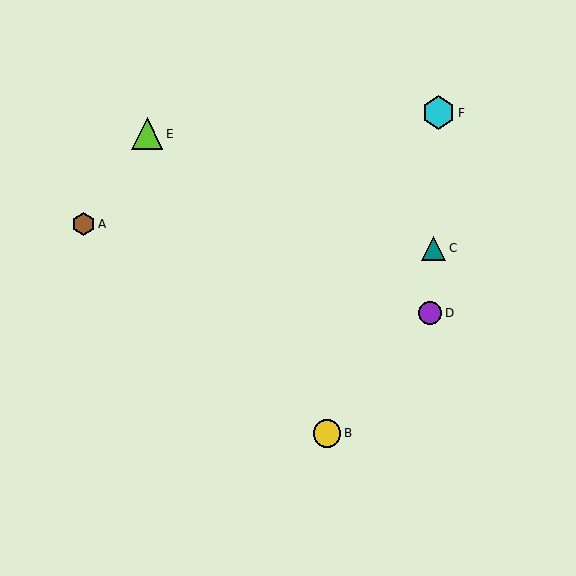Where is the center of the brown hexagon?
The center of the brown hexagon is at (83, 224).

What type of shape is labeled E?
Shape E is a lime triangle.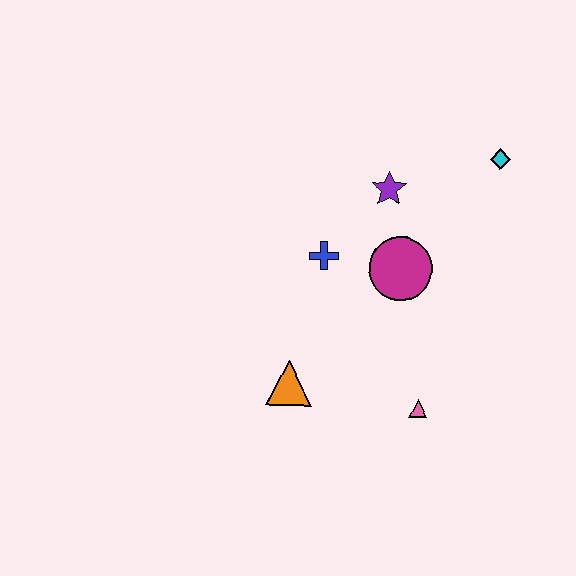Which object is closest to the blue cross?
The magenta circle is closest to the blue cross.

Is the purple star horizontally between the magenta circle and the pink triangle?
No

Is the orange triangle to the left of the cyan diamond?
Yes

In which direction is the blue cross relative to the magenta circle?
The blue cross is to the left of the magenta circle.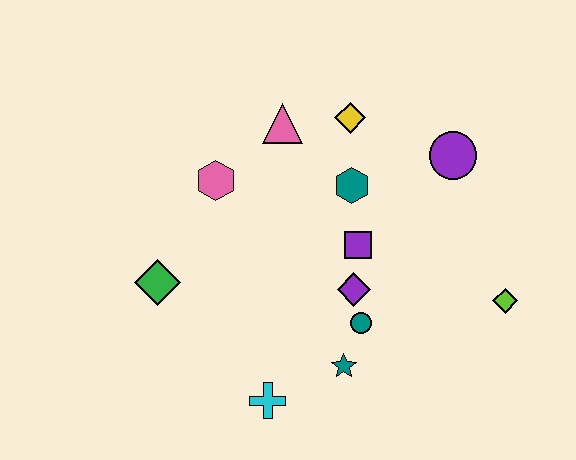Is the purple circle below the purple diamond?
No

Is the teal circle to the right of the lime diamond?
No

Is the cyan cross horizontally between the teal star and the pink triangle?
No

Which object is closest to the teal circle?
The purple diamond is closest to the teal circle.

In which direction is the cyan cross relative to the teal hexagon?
The cyan cross is below the teal hexagon.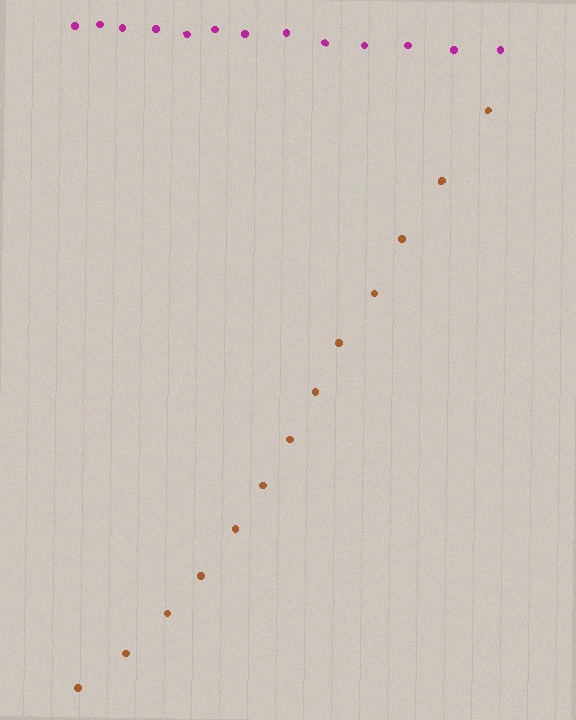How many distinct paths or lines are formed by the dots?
There are 2 distinct paths.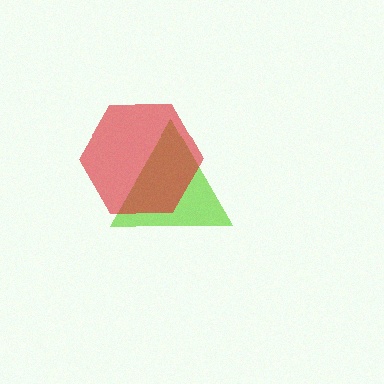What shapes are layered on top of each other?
The layered shapes are: a lime triangle, a red hexagon.